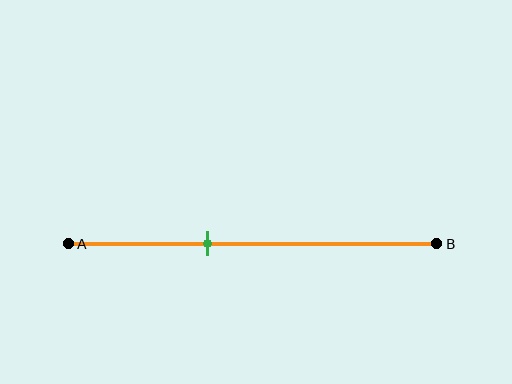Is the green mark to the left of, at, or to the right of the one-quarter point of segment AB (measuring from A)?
The green mark is to the right of the one-quarter point of segment AB.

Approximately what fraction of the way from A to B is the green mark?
The green mark is approximately 40% of the way from A to B.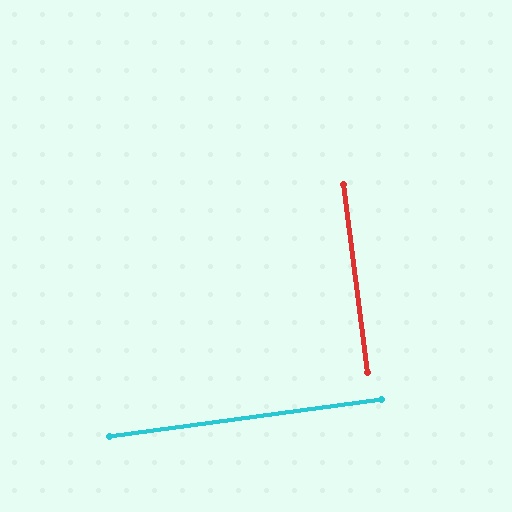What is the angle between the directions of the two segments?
Approximately 89 degrees.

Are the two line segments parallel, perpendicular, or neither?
Perpendicular — they meet at approximately 89°.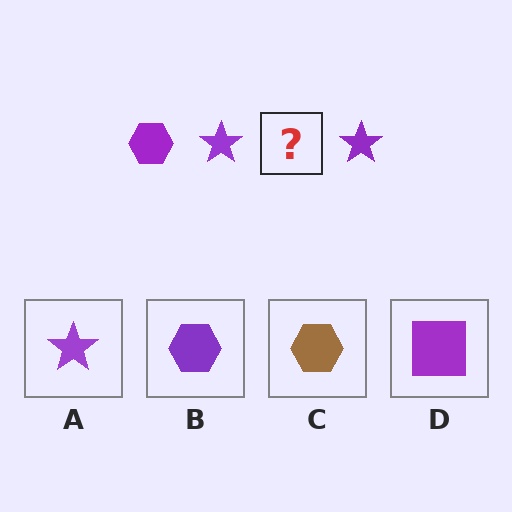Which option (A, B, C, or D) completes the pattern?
B.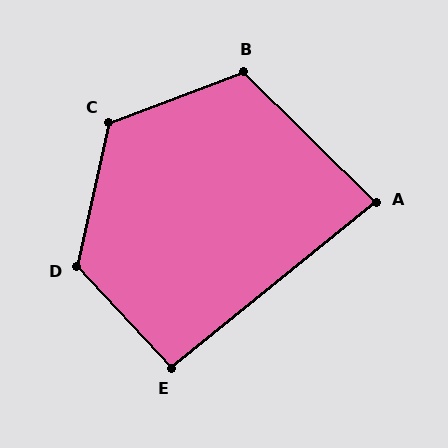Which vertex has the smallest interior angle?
A, at approximately 84 degrees.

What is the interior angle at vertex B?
Approximately 115 degrees (obtuse).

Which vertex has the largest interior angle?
D, at approximately 124 degrees.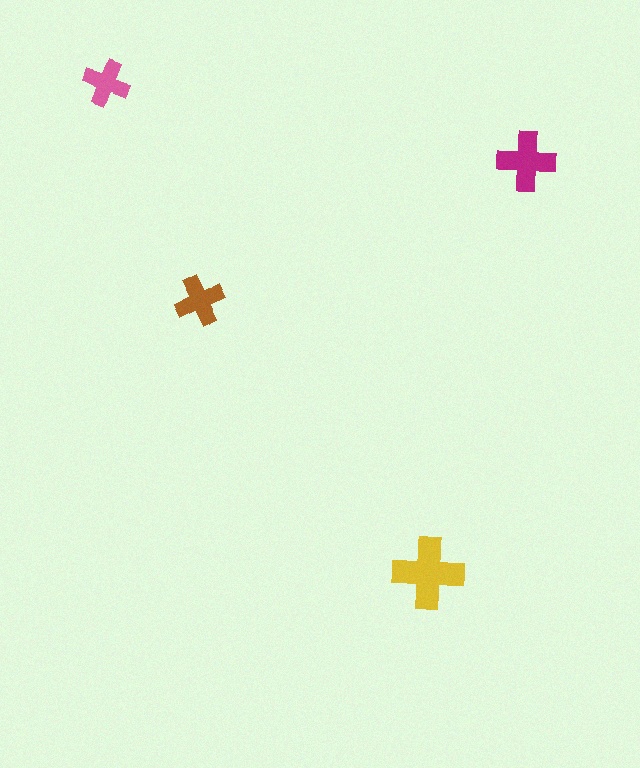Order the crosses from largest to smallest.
the yellow one, the magenta one, the brown one, the pink one.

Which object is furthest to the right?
The magenta cross is rightmost.